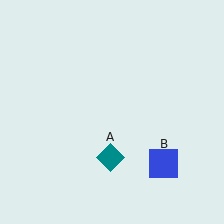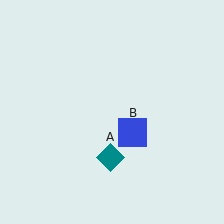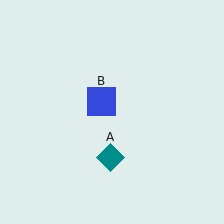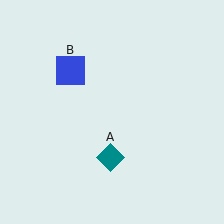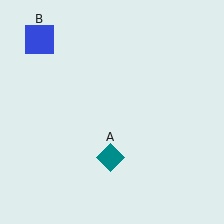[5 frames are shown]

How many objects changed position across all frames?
1 object changed position: blue square (object B).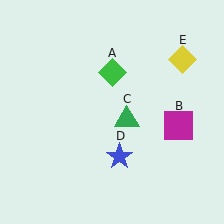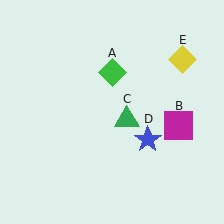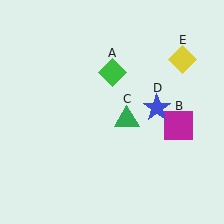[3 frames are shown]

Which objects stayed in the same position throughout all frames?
Green diamond (object A) and magenta square (object B) and green triangle (object C) and yellow diamond (object E) remained stationary.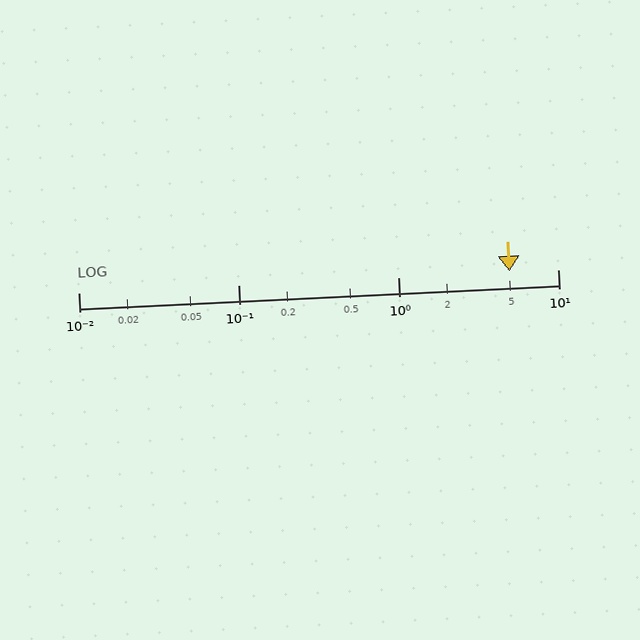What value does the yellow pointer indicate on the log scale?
The pointer indicates approximately 5.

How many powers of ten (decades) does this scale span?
The scale spans 3 decades, from 0.01 to 10.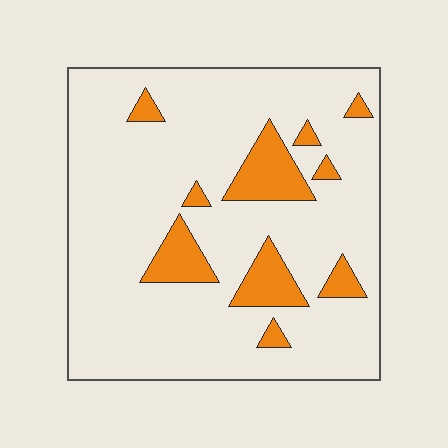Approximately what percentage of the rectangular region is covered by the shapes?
Approximately 15%.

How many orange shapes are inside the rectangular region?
10.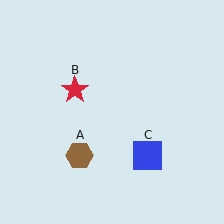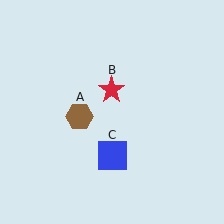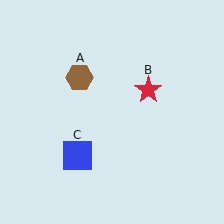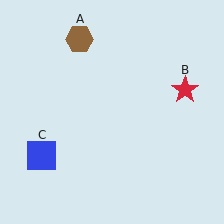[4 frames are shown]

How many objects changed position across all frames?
3 objects changed position: brown hexagon (object A), red star (object B), blue square (object C).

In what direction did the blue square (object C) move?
The blue square (object C) moved left.